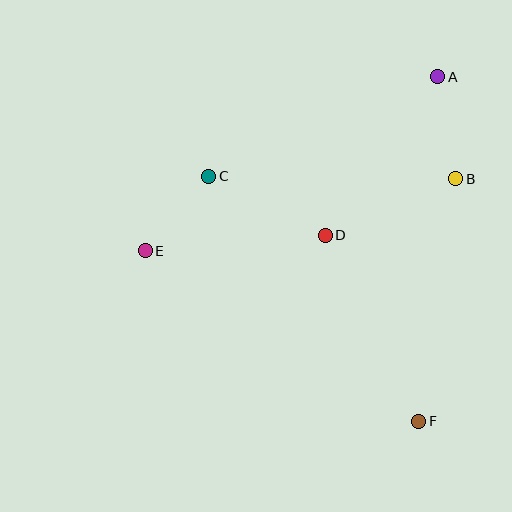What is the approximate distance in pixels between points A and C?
The distance between A and C is approximately 250 pixels.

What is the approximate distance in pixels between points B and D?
The distance between B and D is approximately 143 pixels.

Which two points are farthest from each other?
Points A and F are farthest from each other.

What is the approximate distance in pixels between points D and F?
The distance between D and F is approximately 208 pixels.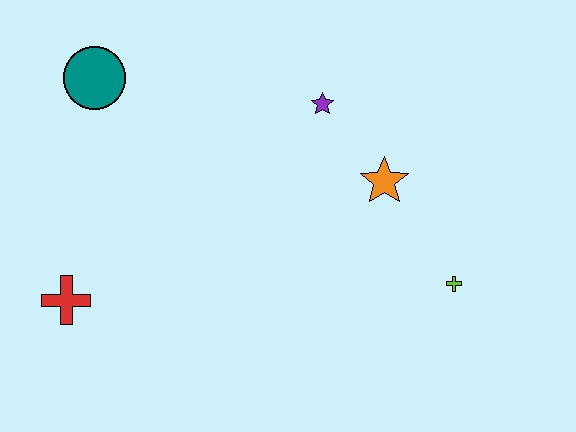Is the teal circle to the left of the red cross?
No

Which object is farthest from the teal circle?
The lime cross is farthest from the teal circle.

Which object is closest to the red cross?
The teal circle is closest to the red cross.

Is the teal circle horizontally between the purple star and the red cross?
Yes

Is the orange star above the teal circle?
No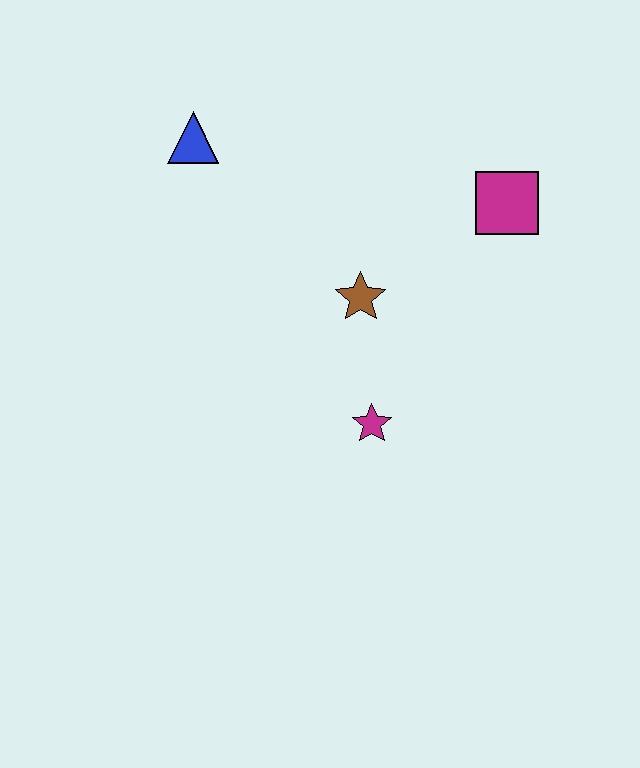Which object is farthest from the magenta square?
The blue triangle is farthest from the magenta square.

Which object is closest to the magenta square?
The brown star is closest to the magenta square.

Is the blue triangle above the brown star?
Yes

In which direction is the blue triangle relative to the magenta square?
The blue triangle is to the left of the magenta square.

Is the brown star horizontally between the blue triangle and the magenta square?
Yes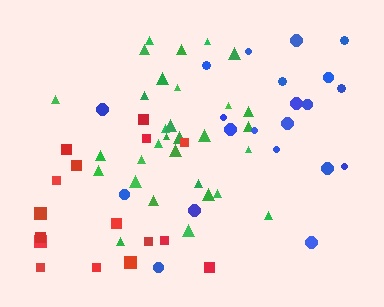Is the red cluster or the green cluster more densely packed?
Green.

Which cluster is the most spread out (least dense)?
Blue.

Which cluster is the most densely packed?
Green.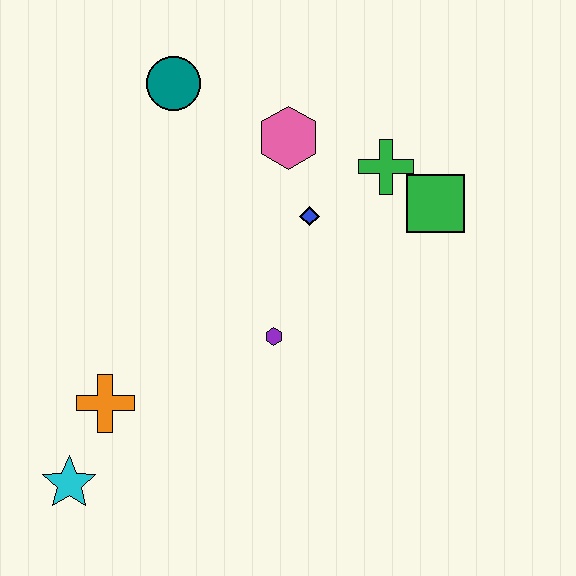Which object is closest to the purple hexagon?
The blue diamond is closest to the purple hexagon.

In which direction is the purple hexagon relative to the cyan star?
The purple hexagon is to the right of the cyan star.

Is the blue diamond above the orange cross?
Yes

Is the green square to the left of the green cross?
No